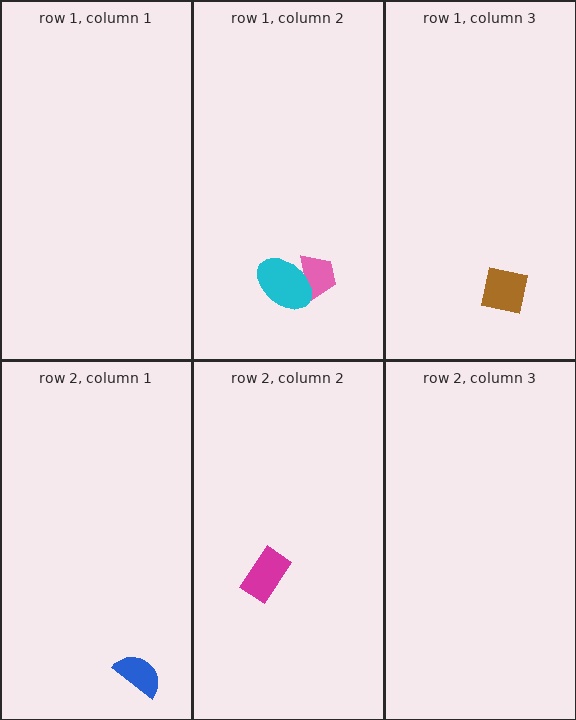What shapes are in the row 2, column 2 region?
The magenta rectangle.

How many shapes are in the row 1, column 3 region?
1.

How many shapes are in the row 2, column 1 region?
1.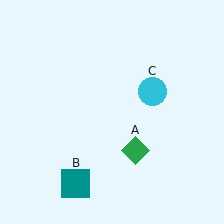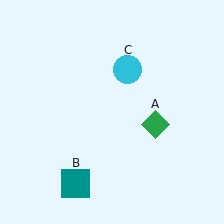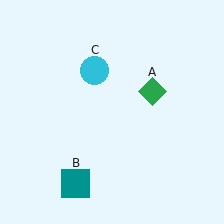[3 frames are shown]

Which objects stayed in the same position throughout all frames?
Teal square (object B) remained stationary.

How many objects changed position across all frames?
2 objects changed position: green diamond (object A), cyan circle (object C).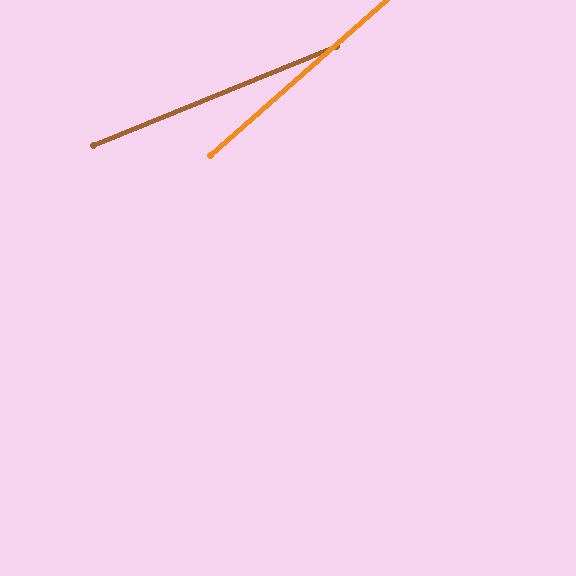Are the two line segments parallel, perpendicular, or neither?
Neither parallel nor perpendicular — they differ by about 19°.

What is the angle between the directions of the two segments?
Approximately 19 degrees.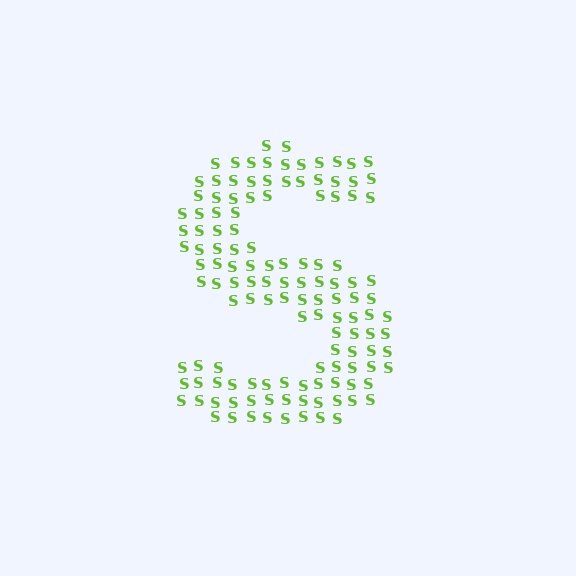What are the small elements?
The small elements are letter S's.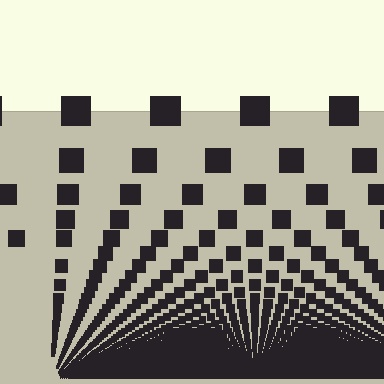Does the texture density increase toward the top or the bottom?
Density increases toward the bottom.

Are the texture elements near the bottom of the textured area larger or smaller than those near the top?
Smaller. The gradient is inverted — elements near the bottom are smaller and denser.